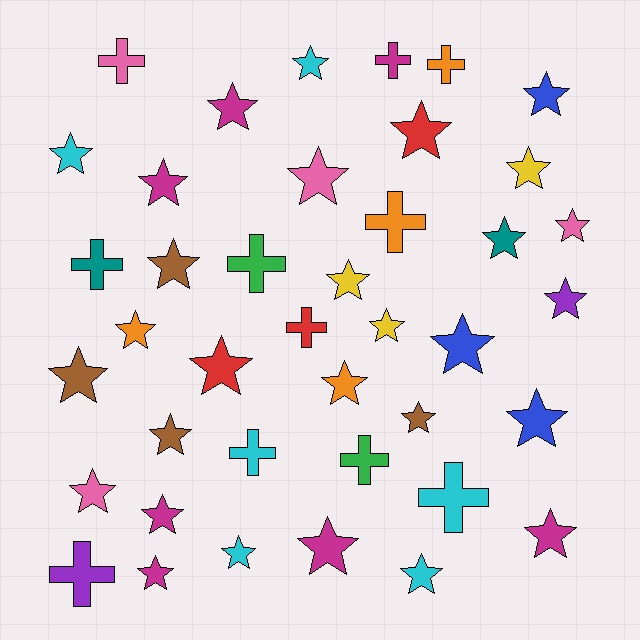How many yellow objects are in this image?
There are 3 yellow objects.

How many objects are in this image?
There are 40 objects.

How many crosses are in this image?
There are 11 crosses.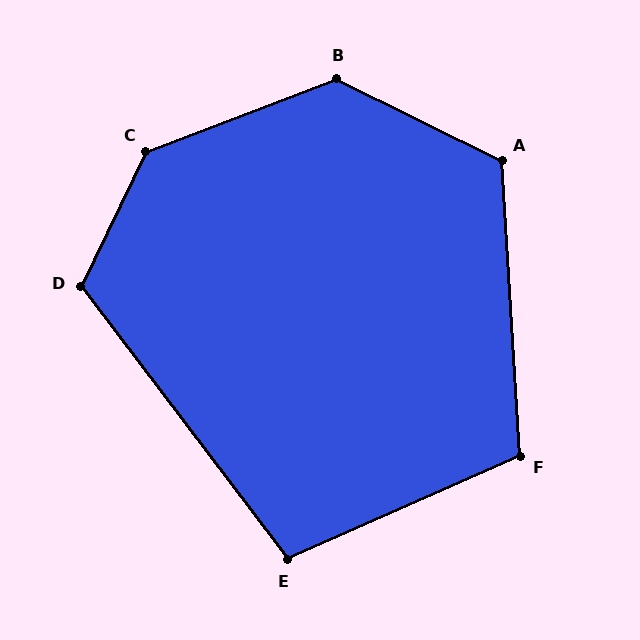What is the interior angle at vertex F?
Approximately 110 degrees (obtuse).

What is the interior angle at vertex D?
Approximately 117 degrees (obtuse).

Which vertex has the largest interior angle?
C, at approximately 137 degrees.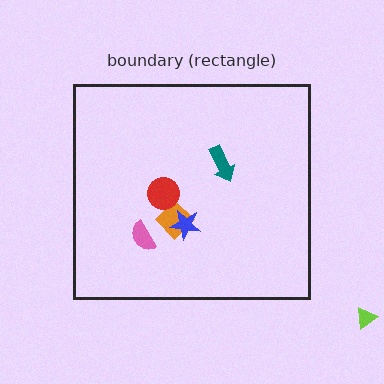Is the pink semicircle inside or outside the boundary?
Inside.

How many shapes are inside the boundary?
5 inside, 1 outside.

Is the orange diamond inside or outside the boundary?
Inside.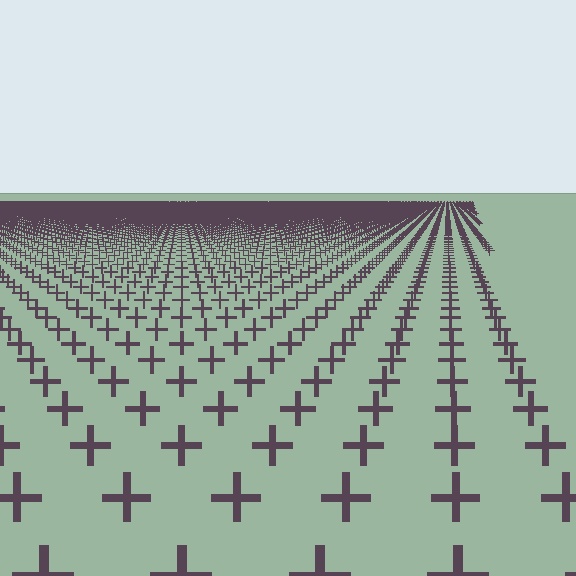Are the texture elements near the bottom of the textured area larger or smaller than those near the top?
Larger. Near the bottom, elements are closer to the viewer and appear at a bigger on-screen size.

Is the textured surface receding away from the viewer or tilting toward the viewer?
The surface is receding away from the viewer. Texture elements get smaller and denser toward the top.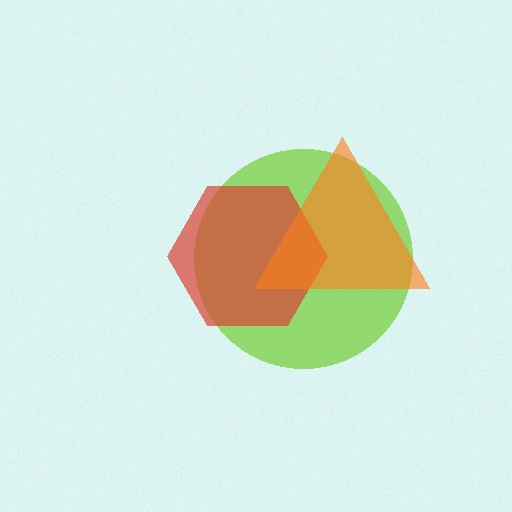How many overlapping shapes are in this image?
There are 3 overlapping shapes in the image.